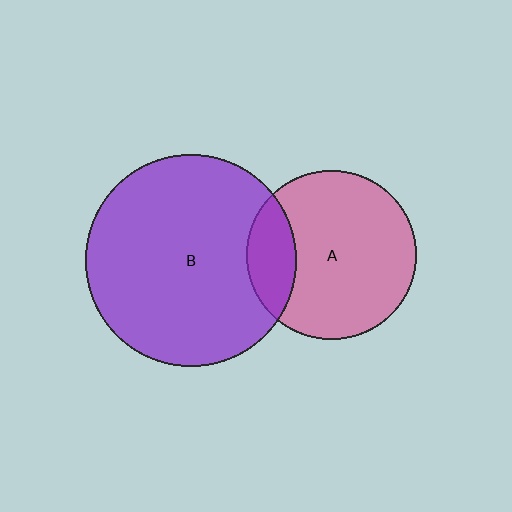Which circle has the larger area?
Circle B (purple).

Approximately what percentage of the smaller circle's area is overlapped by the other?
Approximately 20%.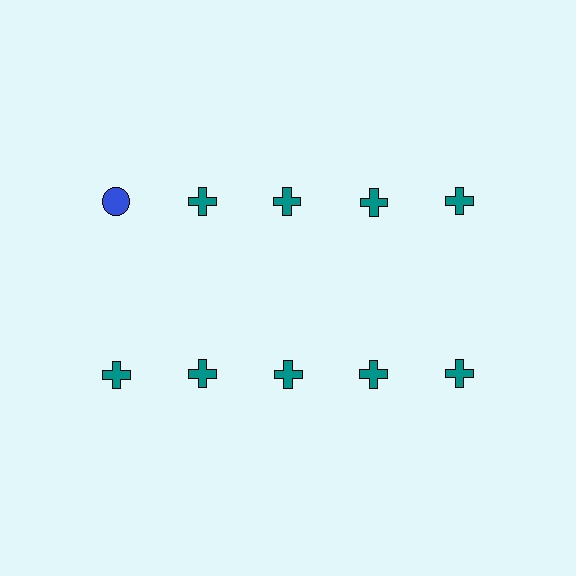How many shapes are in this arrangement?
There are 10 shapes arranged in a grid pattern.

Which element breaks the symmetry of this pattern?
The blue circle in the top row, leftmost column breaks the symmetry. All other shapes are teal crosses.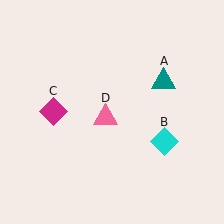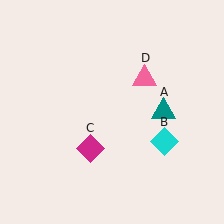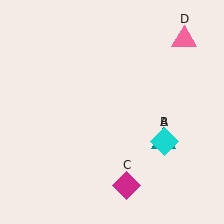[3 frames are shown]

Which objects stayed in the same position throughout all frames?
Cyan diamond (object B) remained stationary.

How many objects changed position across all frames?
3 objects changed position: teal triangle (object A), magenta diamond (object C), pink triangle (object D).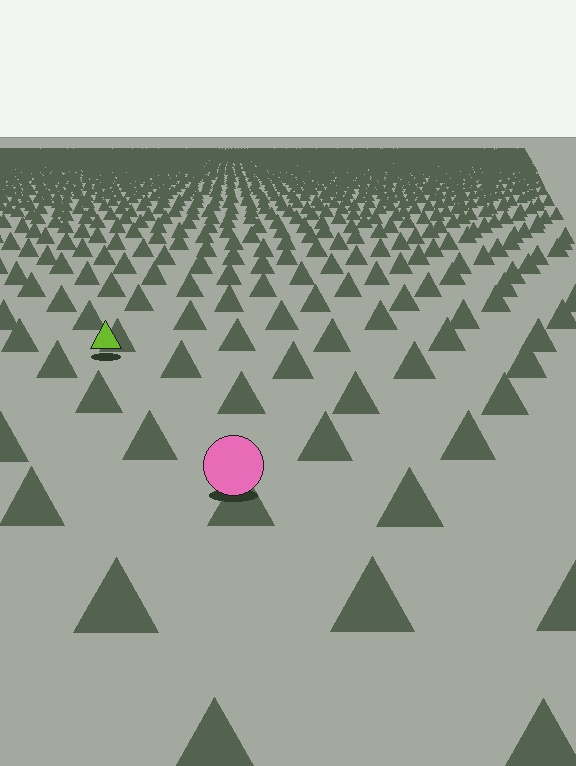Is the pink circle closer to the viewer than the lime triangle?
Yes. The pink circle is closer — you can tell from the texture gradient: the ground texture is coarser near it.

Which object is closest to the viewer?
The pink circle is closest. The texture marks near it are larger and more spread out.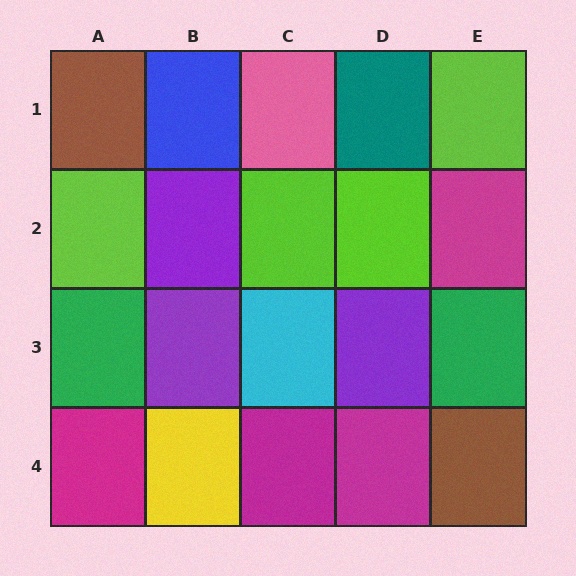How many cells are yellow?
1 cell is yellow.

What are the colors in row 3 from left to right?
Green, purple, cyan, purple, green.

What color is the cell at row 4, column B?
Yellow.